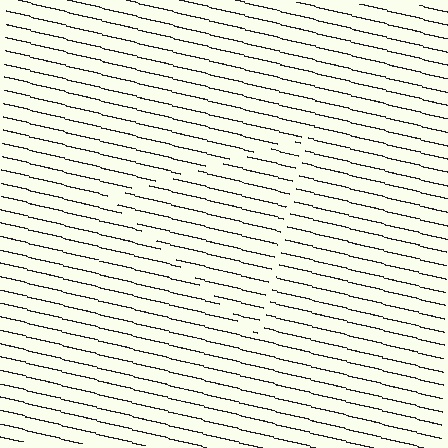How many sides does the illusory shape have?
3 sides — the line-ends trace a triangle.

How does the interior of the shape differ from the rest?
The interior of the shape contains the same grating, shifted by half a period — the contour is defined by the phase discontinuity where line-ends from the inner and outer gratings abut.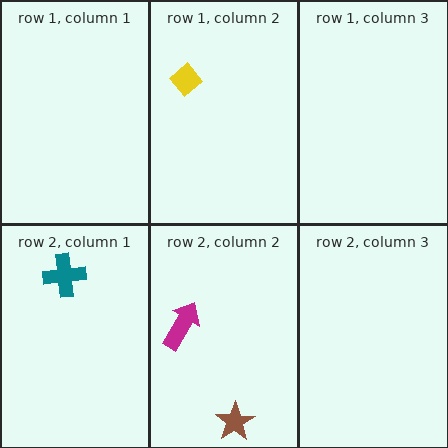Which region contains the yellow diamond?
The row 1, column 2 region.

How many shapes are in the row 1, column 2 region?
1.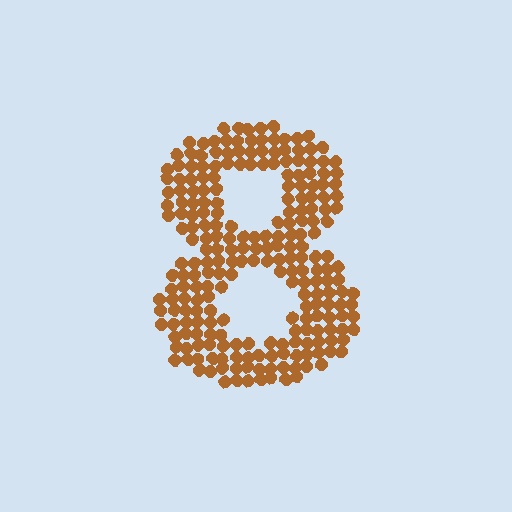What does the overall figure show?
The overall figure shows the digit 8.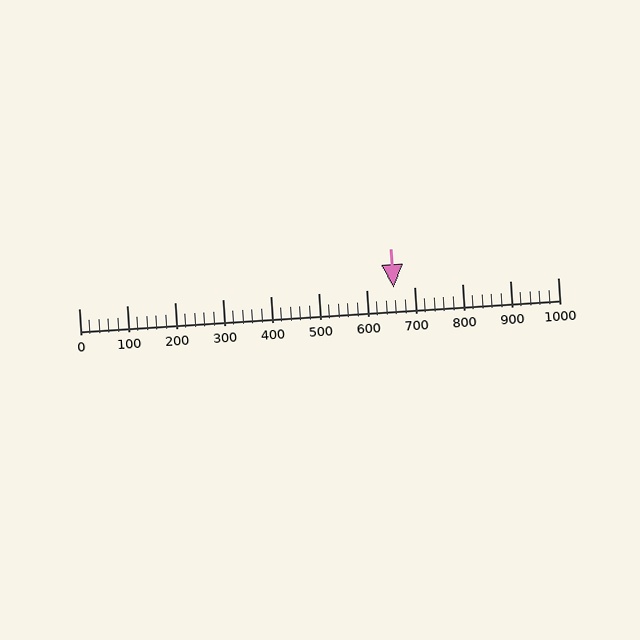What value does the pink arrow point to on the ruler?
The pink arrow points to approximately 657.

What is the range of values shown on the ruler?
The ruler shows values from 0 to 1000.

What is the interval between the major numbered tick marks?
The major tick marks are spaced 100 units apart.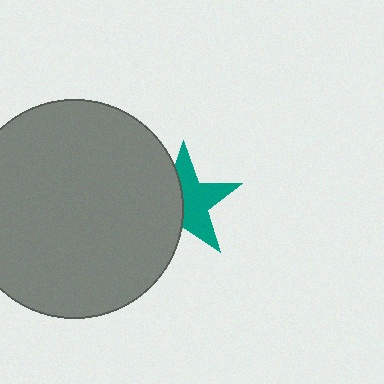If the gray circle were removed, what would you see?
You would see the complete teal star.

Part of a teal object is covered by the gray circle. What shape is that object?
It is a star.